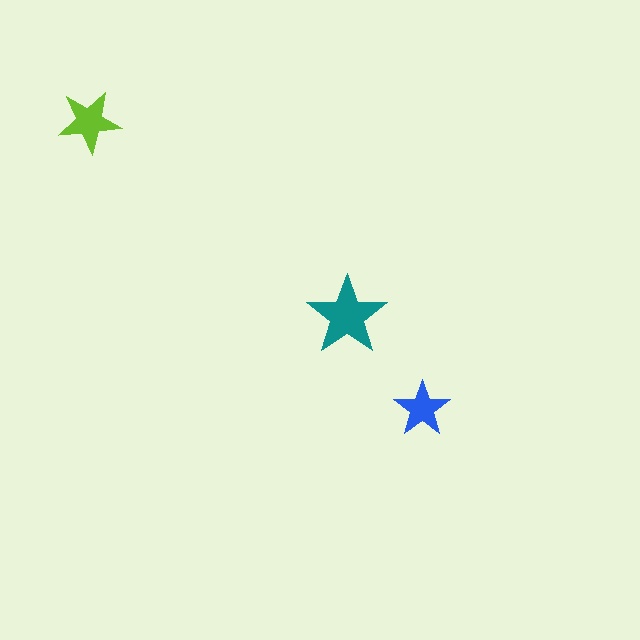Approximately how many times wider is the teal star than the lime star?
About 1.5 times wider.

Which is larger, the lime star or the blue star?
The lime one.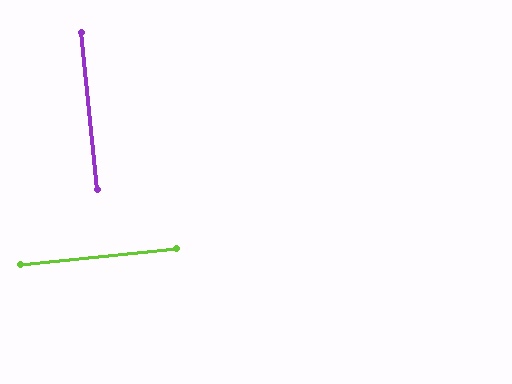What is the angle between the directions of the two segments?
Approximately 90 degrees.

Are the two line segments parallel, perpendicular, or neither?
Perpendicular — they meet at approximately 90°.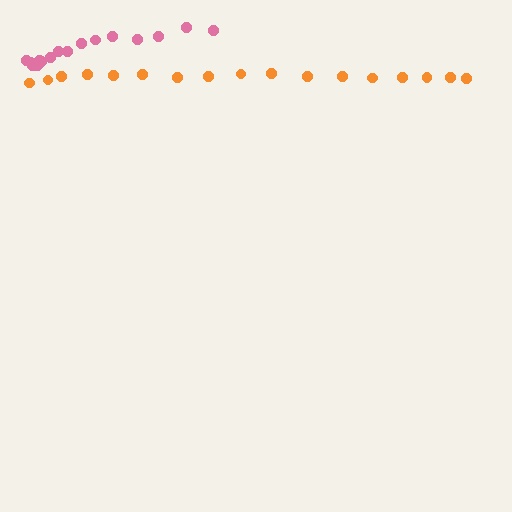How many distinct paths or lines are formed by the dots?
There are 2 distinct paths.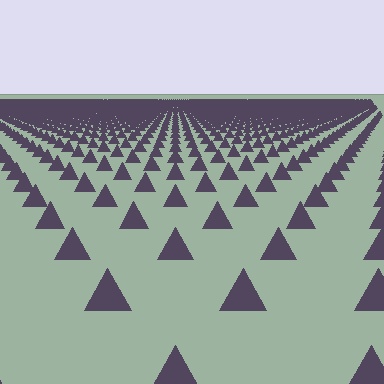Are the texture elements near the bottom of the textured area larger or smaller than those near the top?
Larger. Near the bottom, elements are closer to the viewer and appear at a bigger on-screen size.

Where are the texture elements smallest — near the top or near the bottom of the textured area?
Near the top.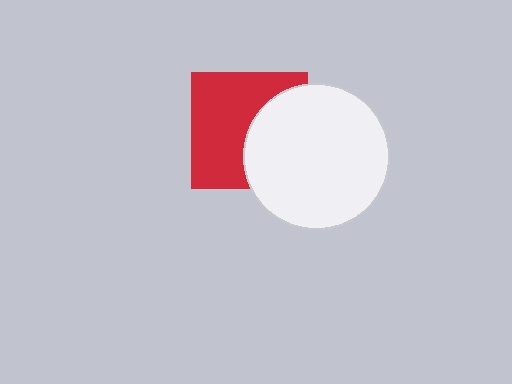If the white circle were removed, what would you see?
You would see the complete red square.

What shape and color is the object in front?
The object in front is a white circle.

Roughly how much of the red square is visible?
About half of it is visible (roughly 59%).